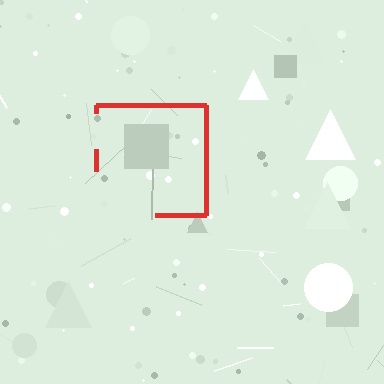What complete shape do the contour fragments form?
The contour fragments form a square.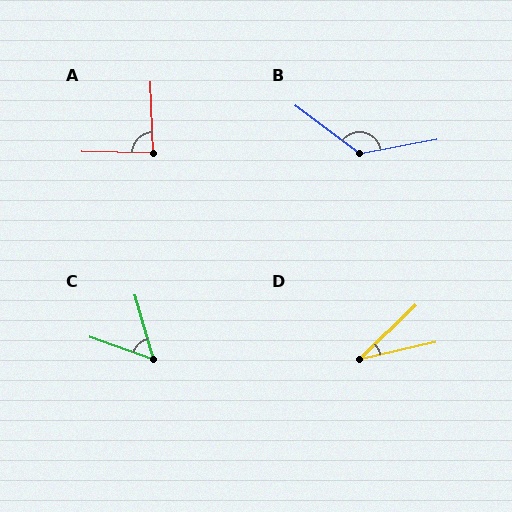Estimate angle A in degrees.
Approximately 86 degrees.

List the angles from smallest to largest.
D (32°), C (55°), A (86°), B (133°).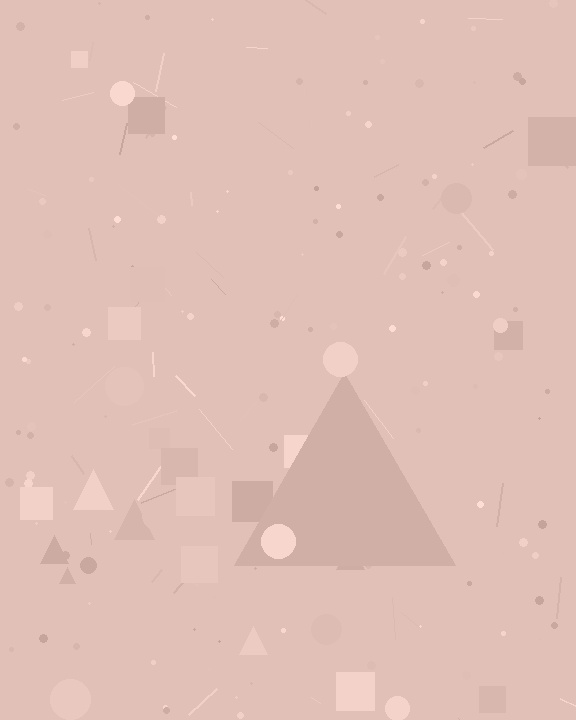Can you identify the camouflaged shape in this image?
The camouflaged shape is a triangle.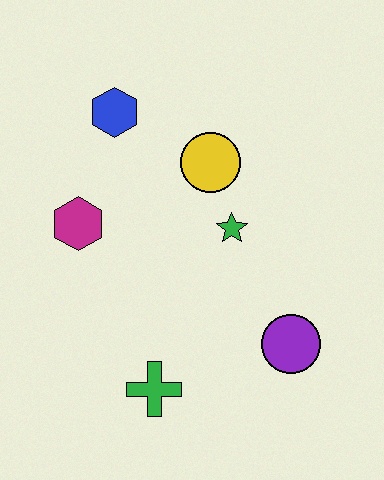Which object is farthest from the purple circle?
The blue hexagon is farthest from the purple circle.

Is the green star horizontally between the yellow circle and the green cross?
No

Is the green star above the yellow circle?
No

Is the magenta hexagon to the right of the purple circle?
No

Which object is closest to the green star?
The yellow circle is closest to the green star.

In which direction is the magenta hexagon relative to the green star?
The magenta hexagon is to the left of the green star.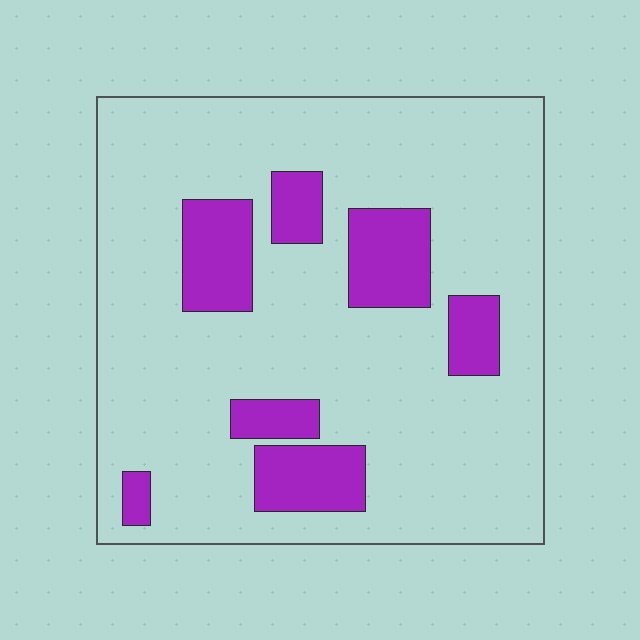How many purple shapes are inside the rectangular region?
7.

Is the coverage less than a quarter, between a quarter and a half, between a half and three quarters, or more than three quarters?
Less than a quarter.